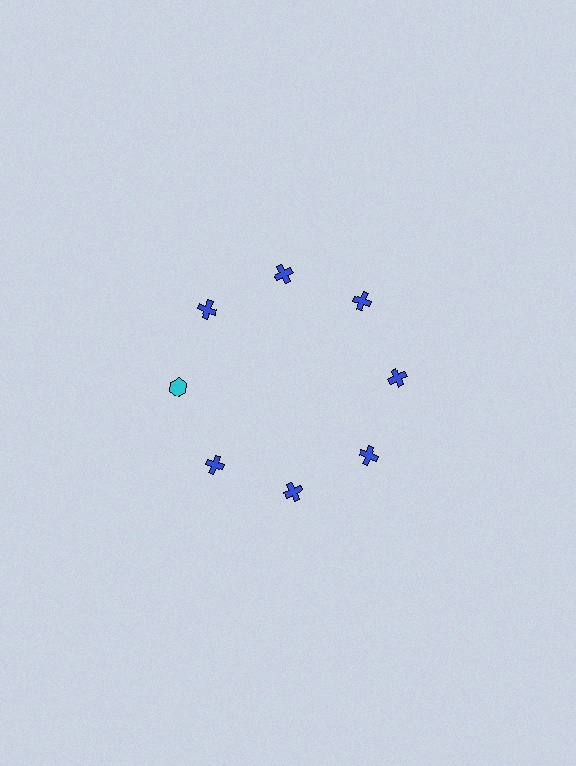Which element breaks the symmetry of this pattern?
The cyan hexagon at roughly the 9 o'clock position breaks the symmetry. All other shapes are blue crosses.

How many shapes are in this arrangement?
There are 8 shapes arranged in a ring pattern.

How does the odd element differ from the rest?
It differs in both color (cyan instead of blue) and shape (hexagon instead of cross).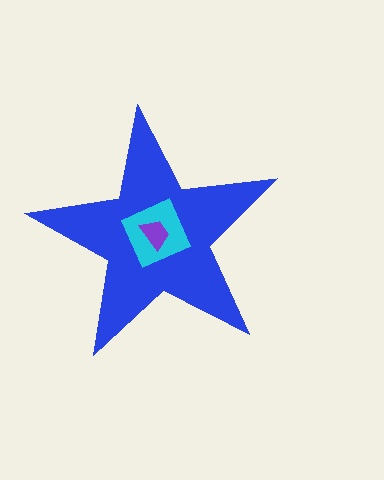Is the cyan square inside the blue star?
Yes.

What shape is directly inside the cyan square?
The purple trapezoid.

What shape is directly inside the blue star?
The cyan square.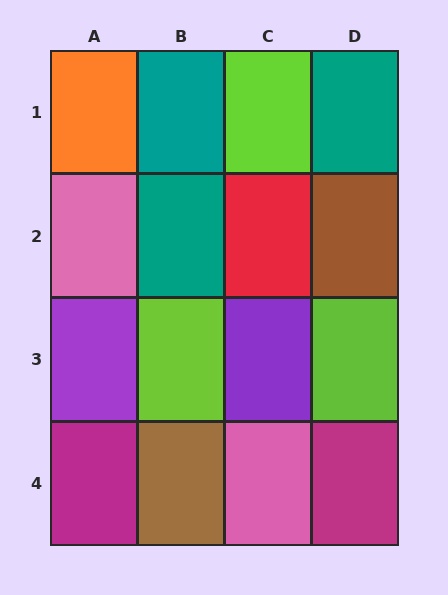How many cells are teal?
3 cells are teal.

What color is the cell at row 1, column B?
Teal.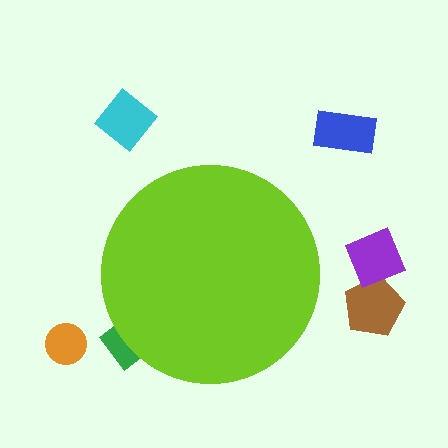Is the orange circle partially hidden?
No, the orange circle is fully visible.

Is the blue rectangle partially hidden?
No, the blue rectangle is fully visible.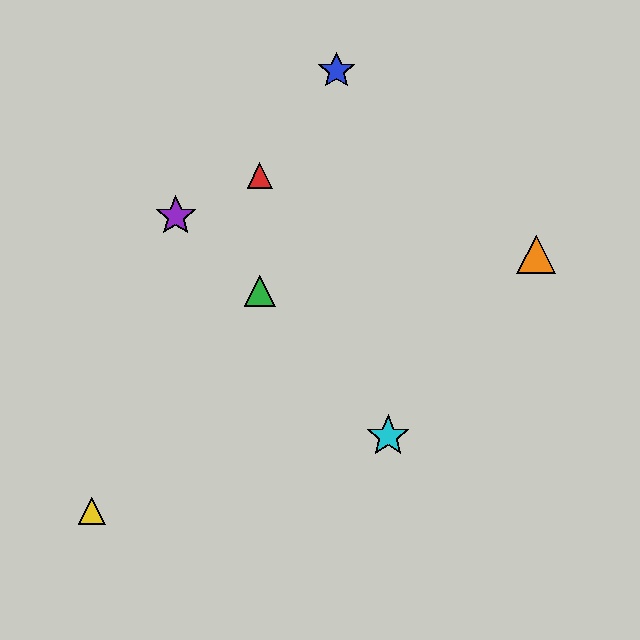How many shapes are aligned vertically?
2 shapes (the red triangle, the green triangle) are aligned vertically.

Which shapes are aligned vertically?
The red triangle, the green triangle are aligned vertically.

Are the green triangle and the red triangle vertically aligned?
Yes, both are at x≈260.